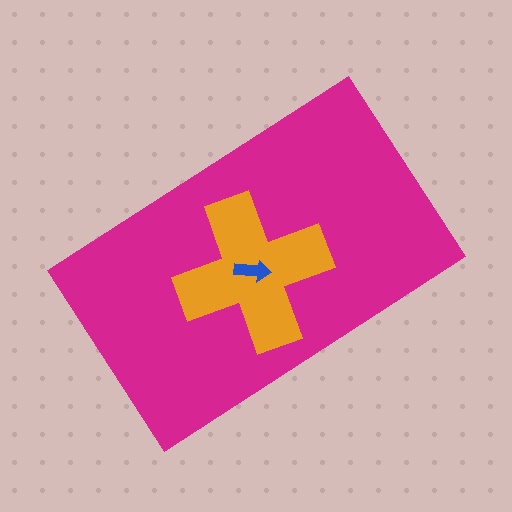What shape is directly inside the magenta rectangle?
The orange cross.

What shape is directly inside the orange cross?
The blue arrow.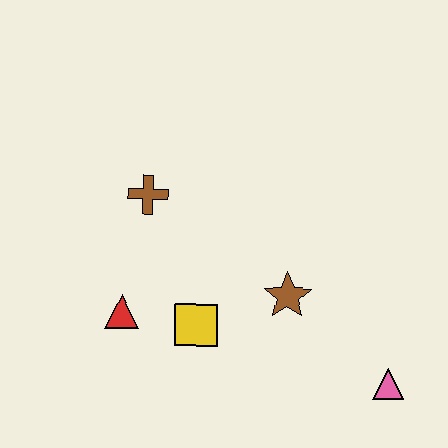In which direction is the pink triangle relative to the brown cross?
The pink triangle is to the right of the brown cross.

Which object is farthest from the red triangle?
The pink triangle is farthest from the red triangle.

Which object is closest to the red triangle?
The yellow square is closest to the red triangle.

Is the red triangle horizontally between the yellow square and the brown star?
No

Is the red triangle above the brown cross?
No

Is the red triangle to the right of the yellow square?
No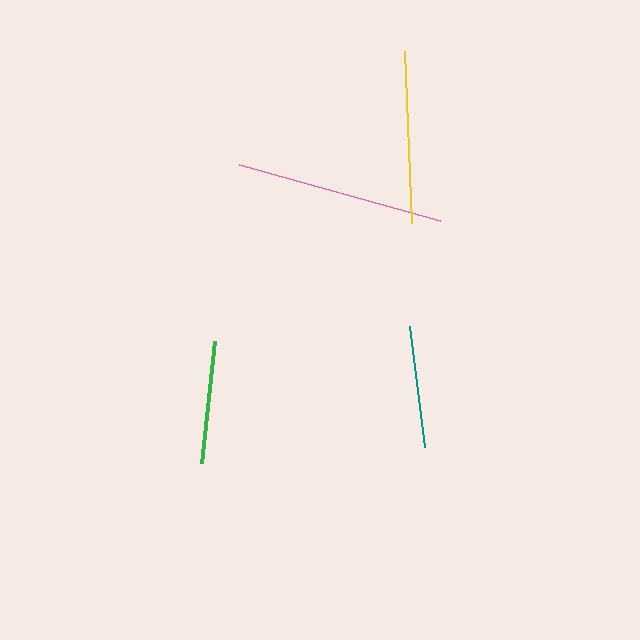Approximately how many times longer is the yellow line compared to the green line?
The yellow line is approximately 1.4 times the length of the green line.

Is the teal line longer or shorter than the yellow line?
The yellow line is longer than the teal line.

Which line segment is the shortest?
The teal line is the shortest at approximately 121 pixels.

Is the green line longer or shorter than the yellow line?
The yellow line is longer than the green line.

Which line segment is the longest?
The pink line is the longest at approximately 209 pixels.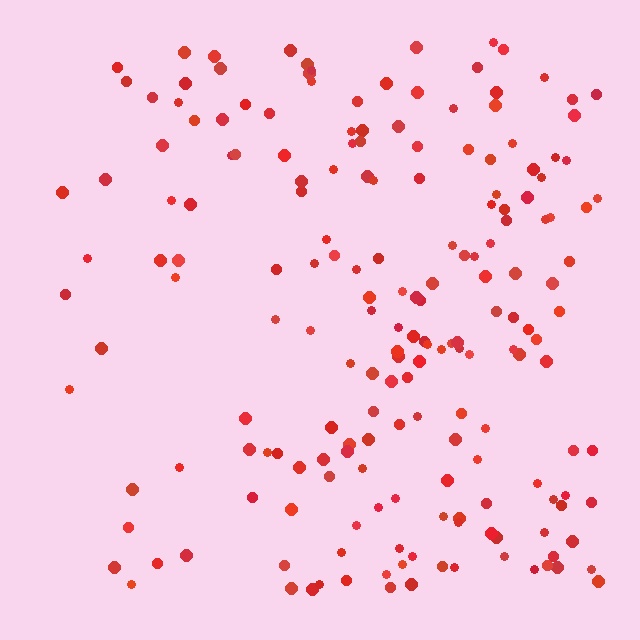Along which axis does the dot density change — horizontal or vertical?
Horizontal.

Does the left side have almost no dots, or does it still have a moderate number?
Still a moderate number, just noticeably fewer than the right.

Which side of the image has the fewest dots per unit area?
The left.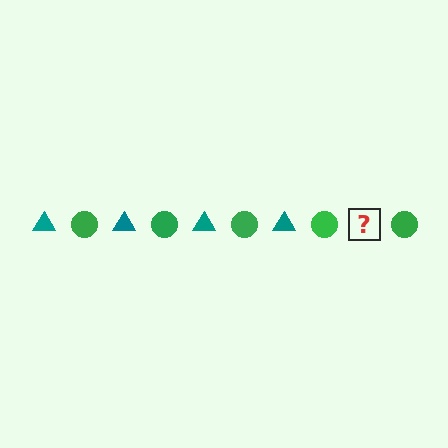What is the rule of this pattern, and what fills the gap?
The rule is that the pattern alternates between teal triangle and green circle. The gap should be filled with a teal triangle.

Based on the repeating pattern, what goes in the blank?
The blank should be a teal triangle.